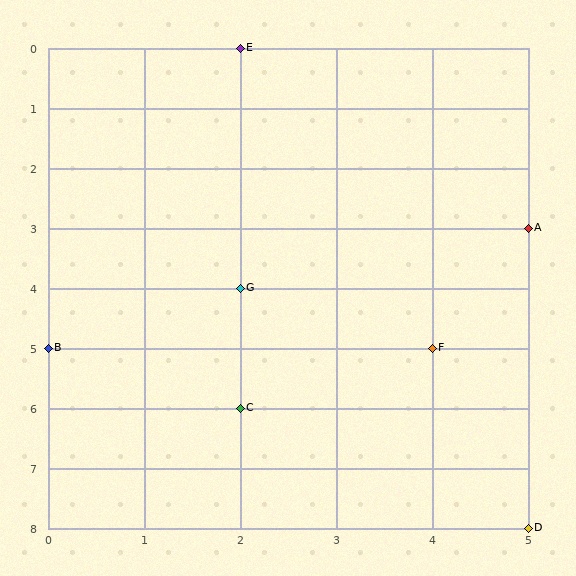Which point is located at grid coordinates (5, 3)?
Point A is at (5, 3).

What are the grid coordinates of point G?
Point G is at grid coordinates (2, 4).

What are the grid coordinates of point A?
Point A is at grid coordinates (5, 3).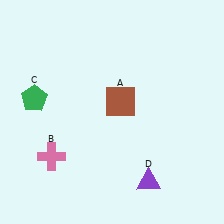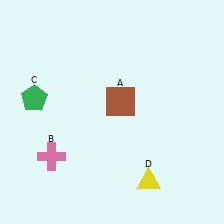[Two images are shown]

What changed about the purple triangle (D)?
In Image 1, D is purple. In Image 2, it changed to yellow.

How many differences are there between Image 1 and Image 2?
There is 1 difference between the two images.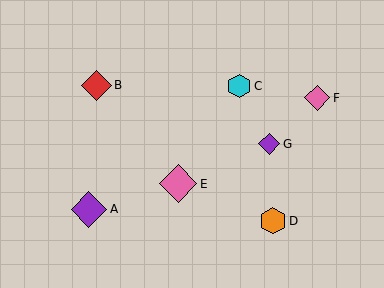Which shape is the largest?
The pink diamond (labeled E) is the largest.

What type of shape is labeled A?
Shape A is a purple diamond.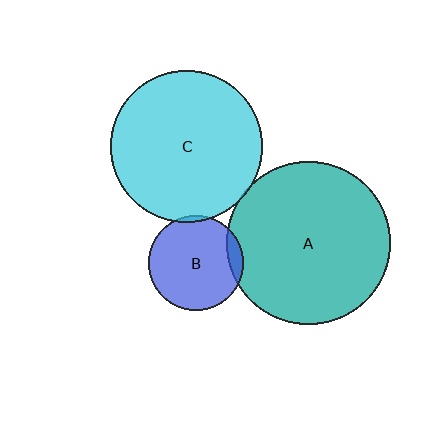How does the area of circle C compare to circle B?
Approximately 2.5 times.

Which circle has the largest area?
Circle A (teal).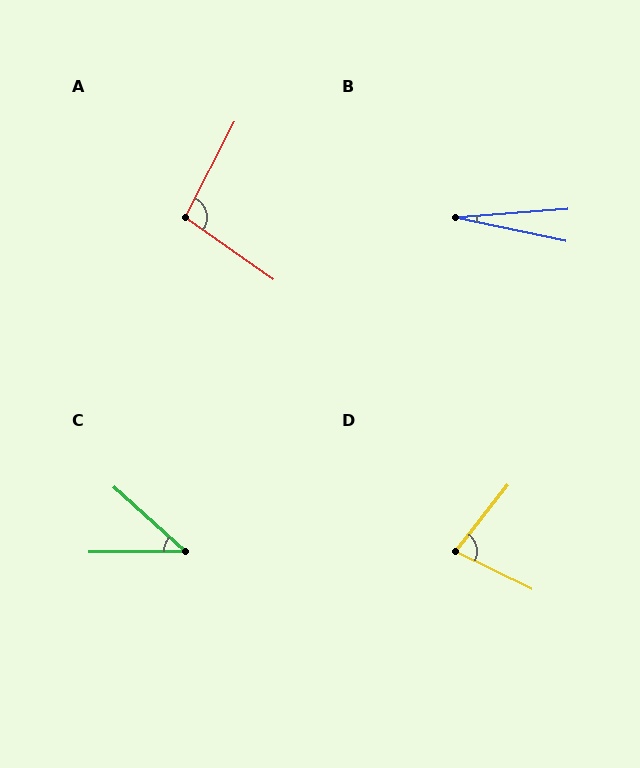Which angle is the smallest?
B, at approximately 16 degrees.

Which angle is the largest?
A, at approximately 98 degrees.